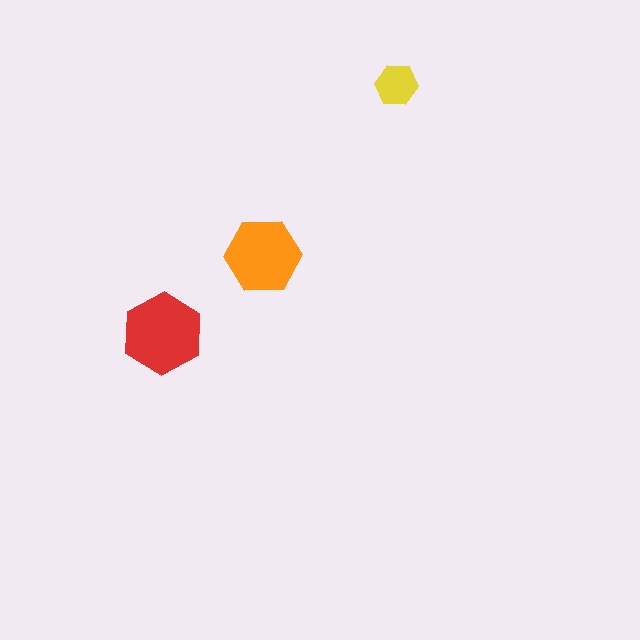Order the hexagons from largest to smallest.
the red one, the orange one, the yellow one.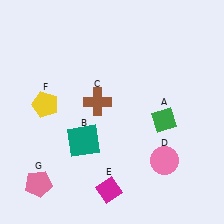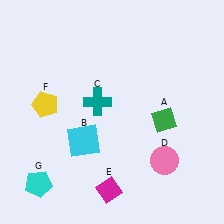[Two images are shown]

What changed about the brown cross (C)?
In Image 1, C is brown. In Image 2, it changed to teal.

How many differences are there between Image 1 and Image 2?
There are 3 differences between the two images.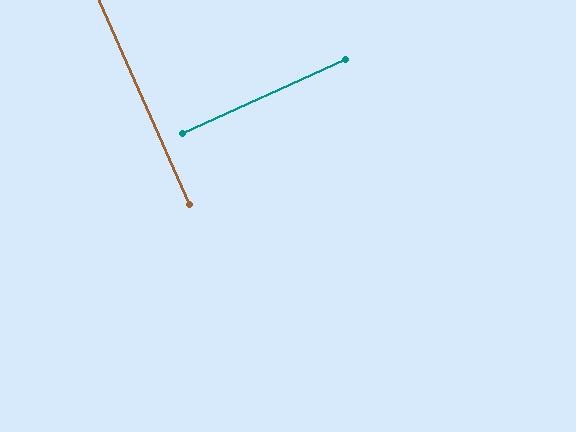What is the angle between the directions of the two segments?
Approximately 89 degrees.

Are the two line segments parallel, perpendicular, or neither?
Perpendicular — they meet at approximately 89°.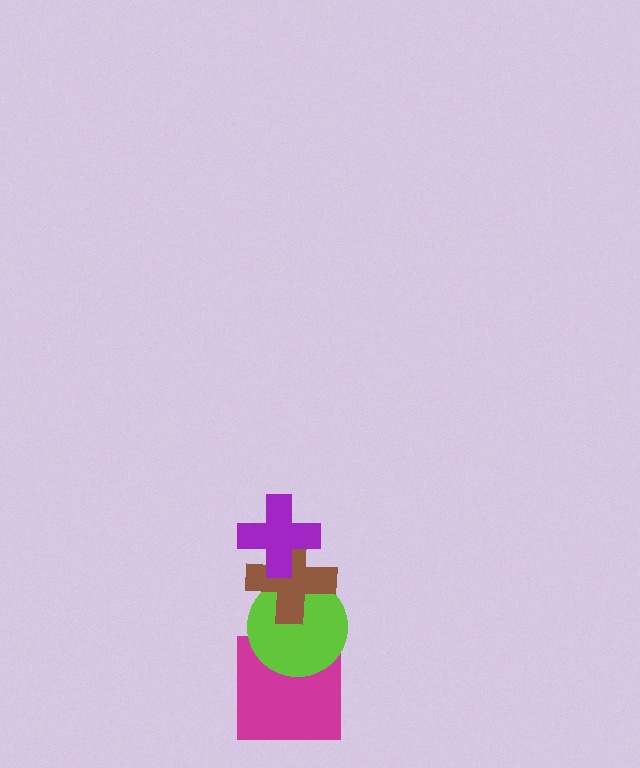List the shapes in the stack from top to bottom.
From top to bottom: the purple cross, the brown cross, the lime circle, the magenta square.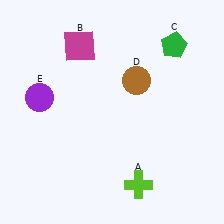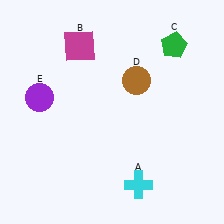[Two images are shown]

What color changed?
The cross (A) changed from lime in Image 1 to cyan in Image 2.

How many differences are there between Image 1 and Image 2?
There is 1 difference between the two images.